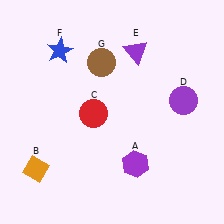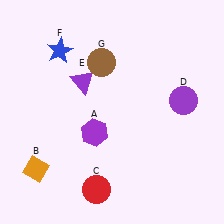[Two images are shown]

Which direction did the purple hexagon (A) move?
The purple hexagon (A) moved left.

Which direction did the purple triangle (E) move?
The purple triangle (E) moved left.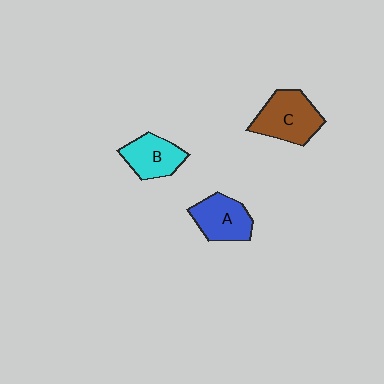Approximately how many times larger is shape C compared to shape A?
Approximately 1.2 times.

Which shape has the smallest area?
Shape B (cyan).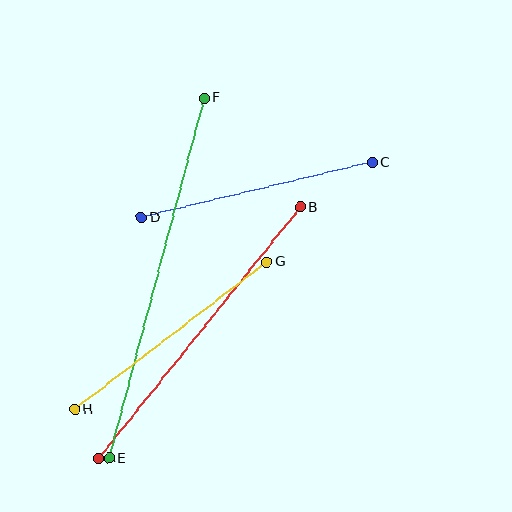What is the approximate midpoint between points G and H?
The midpoint is at approximately (171, 336) pixels.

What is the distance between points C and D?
The distance is approximately 237 pixels.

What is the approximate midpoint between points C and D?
The midpoint is at approximately (256, 190) pixels.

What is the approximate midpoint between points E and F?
The midpoint is at approximately (157, 278) pixels.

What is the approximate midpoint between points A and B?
The midpoint is at approximately (200, 333) pixels.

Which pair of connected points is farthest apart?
Points E and F are farthest apart.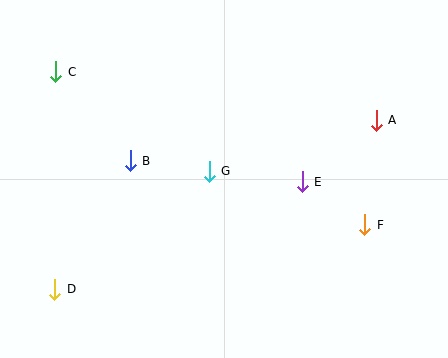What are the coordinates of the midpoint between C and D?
The midpoint between C and D is at (55, 181).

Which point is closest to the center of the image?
Point G at (209, 171) is closest to the center.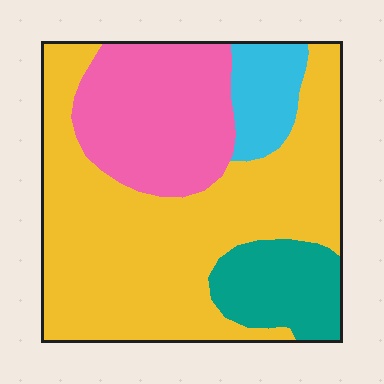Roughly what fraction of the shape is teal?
Teal covers 12% of the shape.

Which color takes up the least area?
Cyan, at roughly 10%.